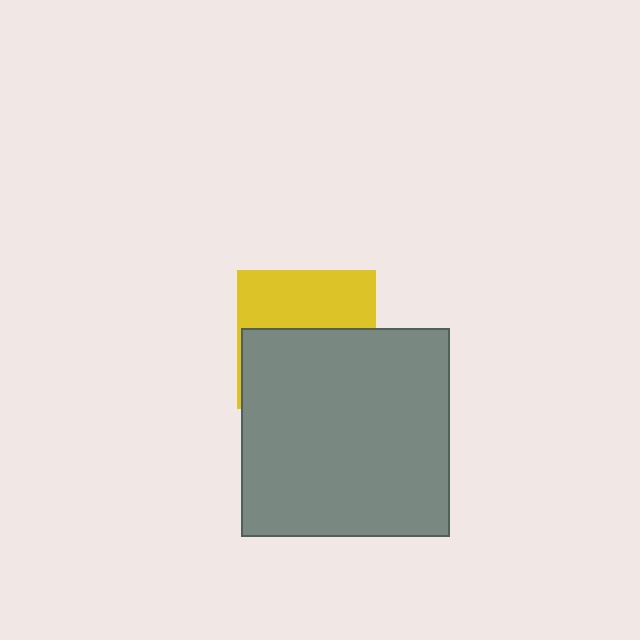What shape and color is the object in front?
The object in front is a gray square.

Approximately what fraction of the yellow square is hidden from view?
Roughly 57% of the yellow square is hidden behind the gray square.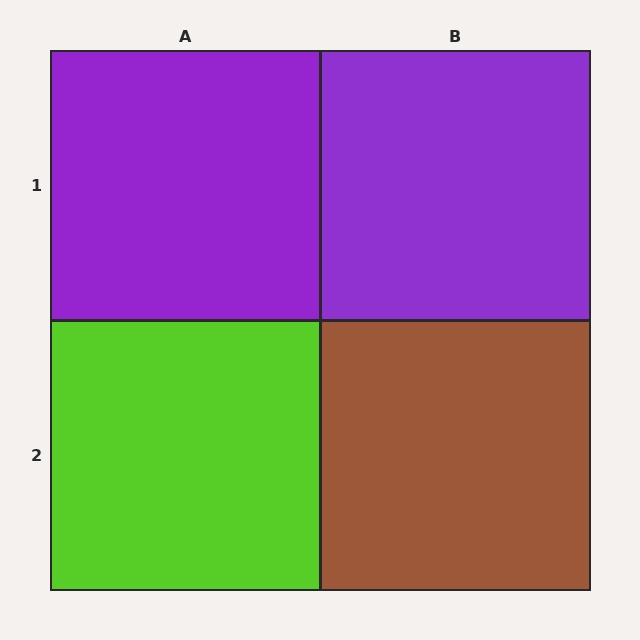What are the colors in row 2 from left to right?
Lime, brown.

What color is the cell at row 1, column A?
Purple.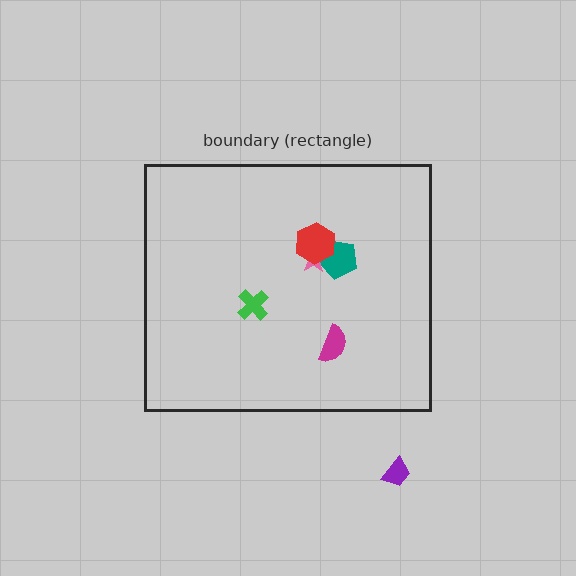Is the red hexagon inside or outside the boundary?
Inside.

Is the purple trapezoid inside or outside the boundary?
Outside.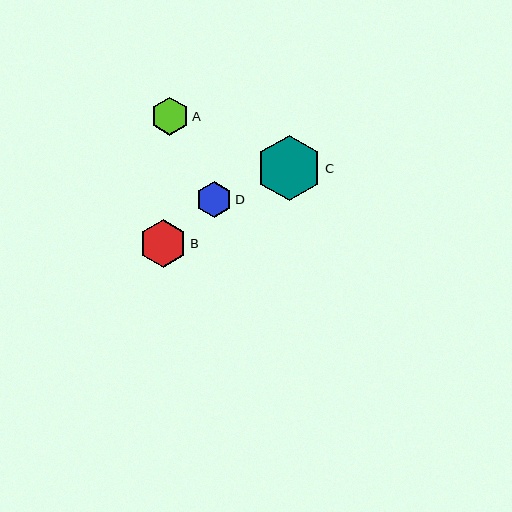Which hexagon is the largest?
Hexagon C is the largest with a size of approximately 66 pixels.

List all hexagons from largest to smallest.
From largest to smallest: C, B, A, D.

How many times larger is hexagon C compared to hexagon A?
Hexagon C is approximately 1.7 times the size of hexagon A.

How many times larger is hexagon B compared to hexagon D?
Hexagon B is approximately 1.3 times the size of hexagon D.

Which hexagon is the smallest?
Hexagon D is the smallest with a size of approximately 36 pixels.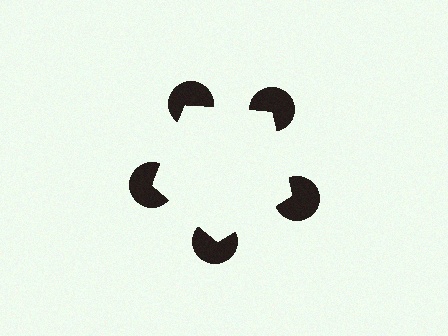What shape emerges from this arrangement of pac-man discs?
An illusory pentagon — its edges are inferred from the aligned wedge cuts in the pac-man discs, not physically drawn.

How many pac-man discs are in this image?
There are 5 — one at each vertex of the illusory pentagon.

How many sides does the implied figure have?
5 sides.